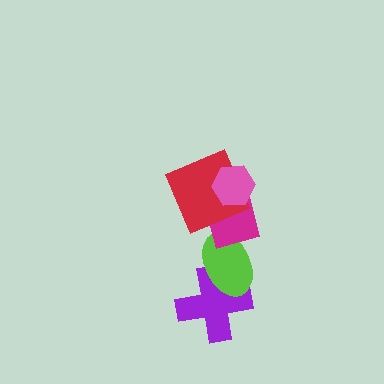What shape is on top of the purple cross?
The lime ellipse is on top of the purple cross.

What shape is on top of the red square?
The pink hexagon is on top of the red square.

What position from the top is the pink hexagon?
The pink hexagon is 1st from the top.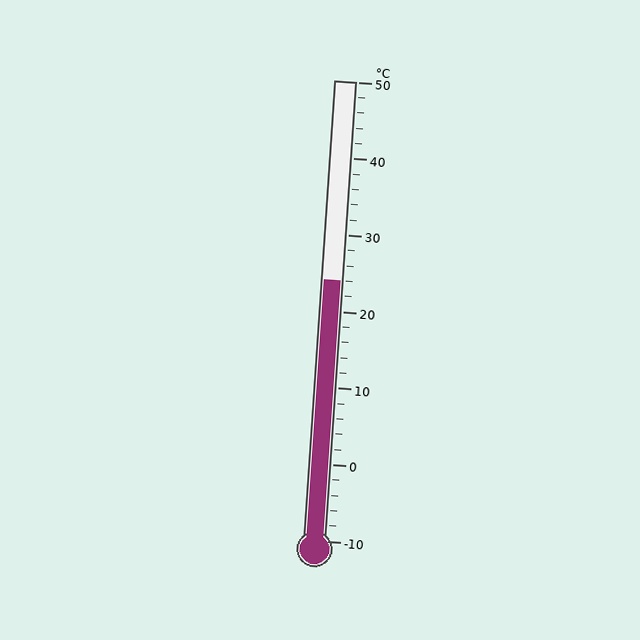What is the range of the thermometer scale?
The thermometer scale ranges from -10°C to 50°C.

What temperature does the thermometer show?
The thermometer shows approximately 24°C.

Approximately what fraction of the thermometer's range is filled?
The thermometer is filled to approximately 55% of its range.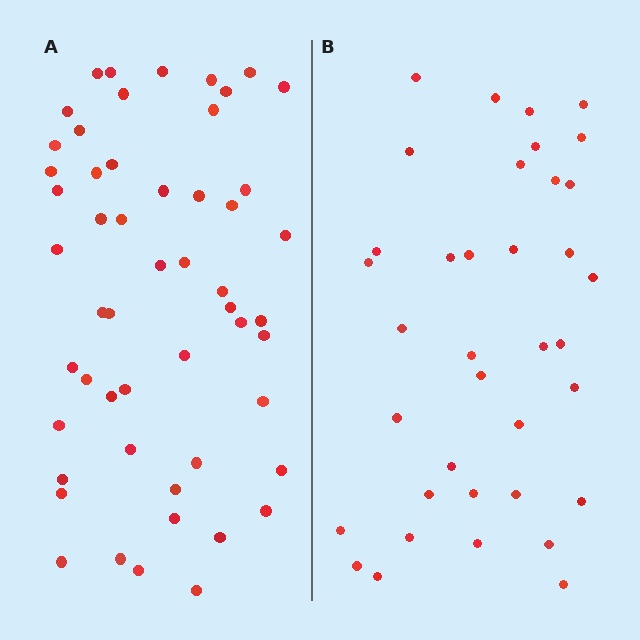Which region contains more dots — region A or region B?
Region A (the left region) has more dots.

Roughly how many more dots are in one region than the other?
Region A has approximately 15 more dots than region B.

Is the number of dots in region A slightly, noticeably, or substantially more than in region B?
Region A has noticeably more, but not dramatically so. The ratio is roughly 1.4 to 1.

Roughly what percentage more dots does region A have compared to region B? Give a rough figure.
About 45% more.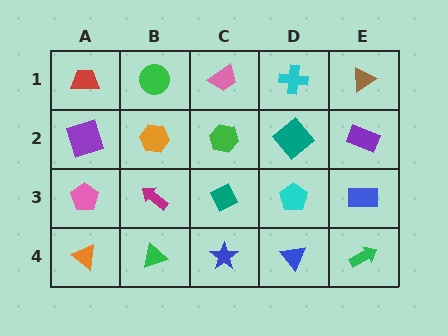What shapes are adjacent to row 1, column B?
An orange hexagon (row 2, column B), a red trapezoid (row 1, column A), a pink trapezoid (row 1, column C).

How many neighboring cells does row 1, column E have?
2.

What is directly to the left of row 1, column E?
A cyan cross.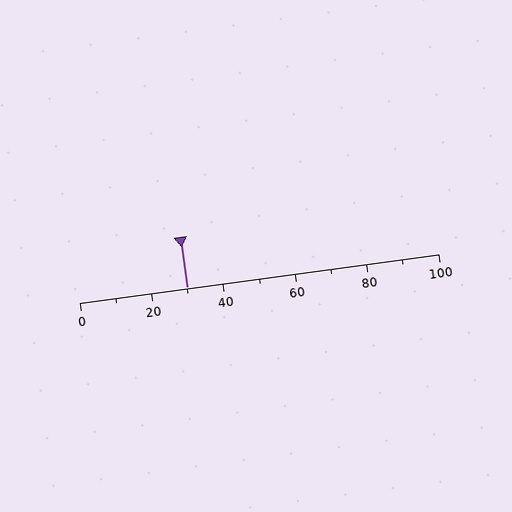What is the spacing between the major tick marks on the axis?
The major ticks are spaced 20 apart.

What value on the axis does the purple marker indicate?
The marker indicates approximately 30.